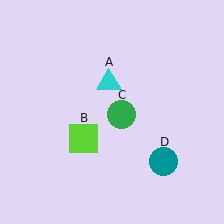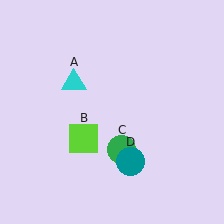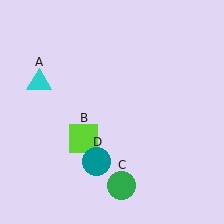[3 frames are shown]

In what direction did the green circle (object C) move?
The green circle (object C) moved down.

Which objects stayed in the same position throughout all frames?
Lime square (object B) remained stationary.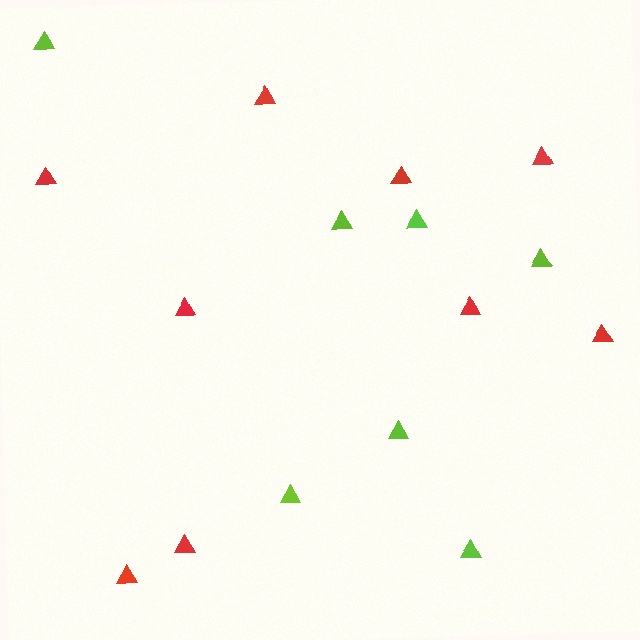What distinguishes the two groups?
There are 2 groups: one group of lime triangles (7) and one group of red triangles (9).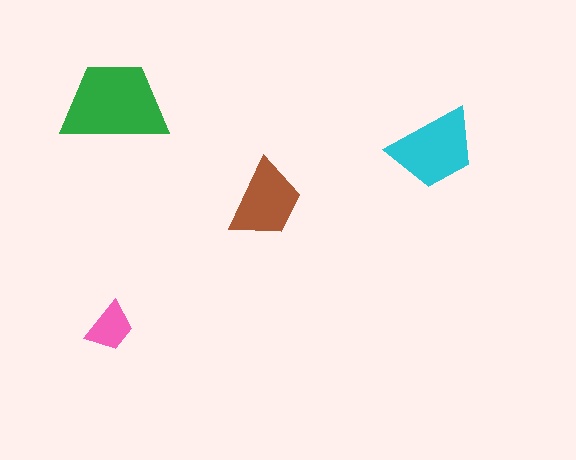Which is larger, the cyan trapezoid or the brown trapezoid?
The cyan one.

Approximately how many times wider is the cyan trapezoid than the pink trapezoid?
About 2 times wider.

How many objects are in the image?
There are 4 objects in the image.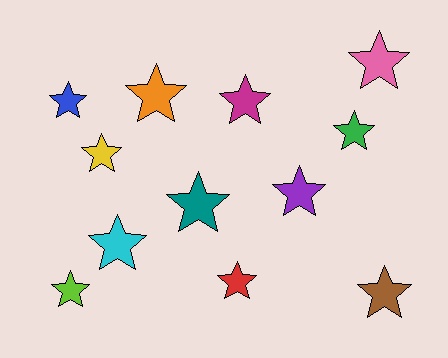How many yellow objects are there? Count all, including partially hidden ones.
There is 1 yellow object.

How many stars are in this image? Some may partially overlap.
There are 12 stars.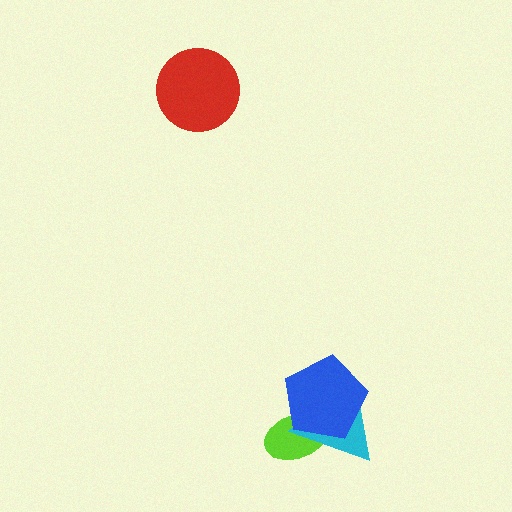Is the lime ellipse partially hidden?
Yes, it is partially covered by another shape.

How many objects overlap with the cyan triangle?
2 objects overlap with the cyan triangle.